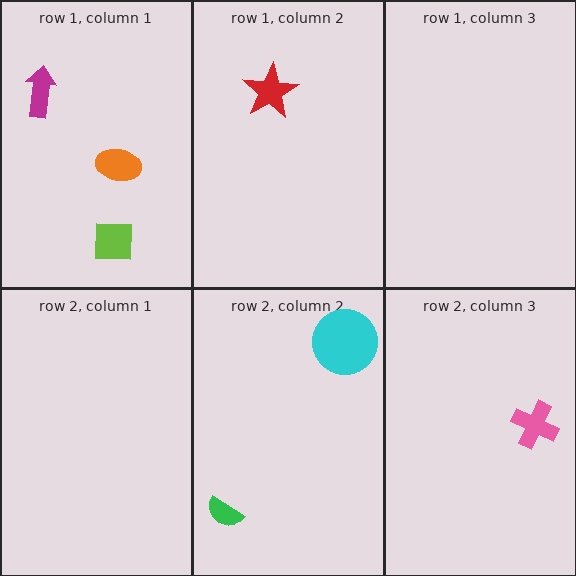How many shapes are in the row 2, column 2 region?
2.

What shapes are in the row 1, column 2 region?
The red star.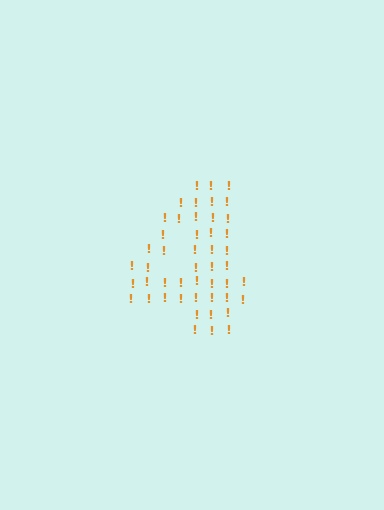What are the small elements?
The small elements are exclamation marks.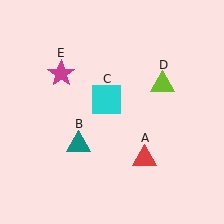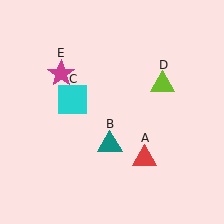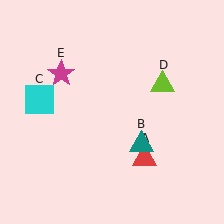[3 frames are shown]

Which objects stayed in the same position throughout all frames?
Red triangle (object A) and lime triangle (object D) and magenta star (object E) remained stationary.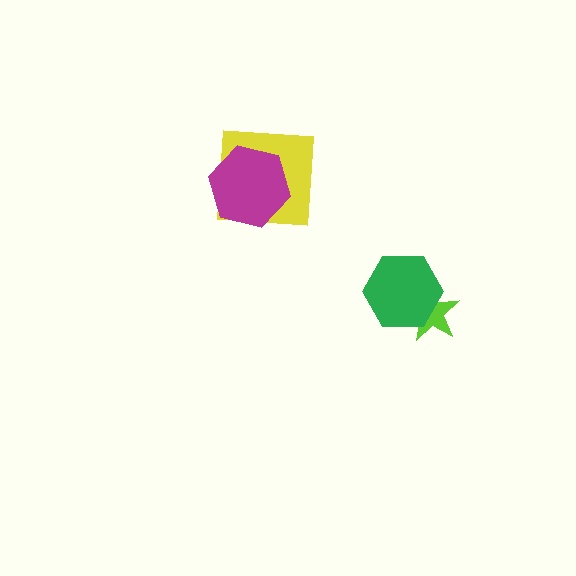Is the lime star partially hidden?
Yes, it is partially covered by another shape.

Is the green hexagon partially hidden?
No, no other shape covers it.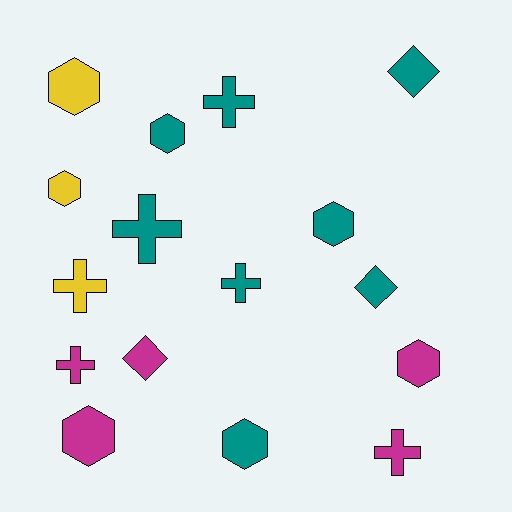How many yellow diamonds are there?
There are no yellow diamonds.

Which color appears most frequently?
Teal, with 8 objects.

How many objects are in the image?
There are 16 objects.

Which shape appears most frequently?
Hexagon, with 7 objects.